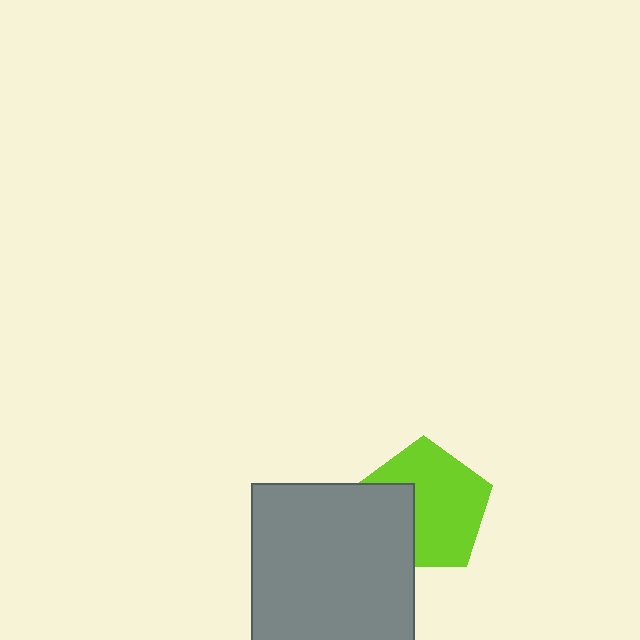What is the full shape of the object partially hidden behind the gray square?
The partially hidden object is a lime pentagon.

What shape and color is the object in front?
The object in front is a gray square.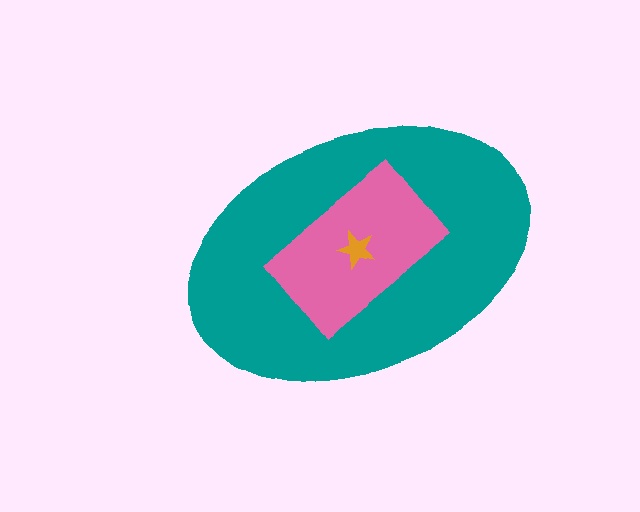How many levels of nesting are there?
3.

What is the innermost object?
The orange star.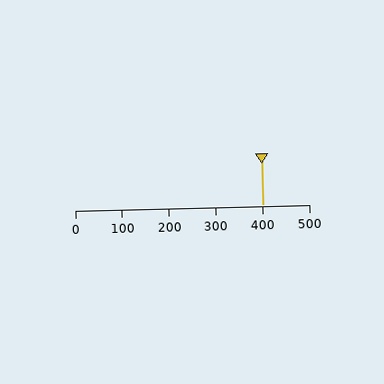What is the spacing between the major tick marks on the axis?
The major ticks are spaced 100 apart.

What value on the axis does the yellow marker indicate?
The marker indicates approximately 400.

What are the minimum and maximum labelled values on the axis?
The axis runs from 0 to 500.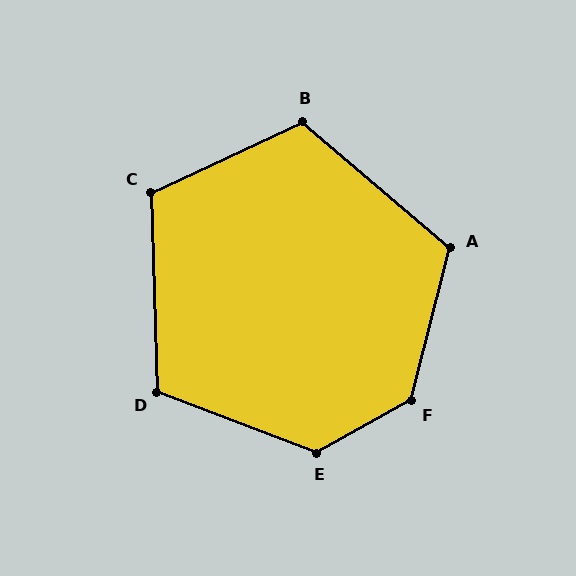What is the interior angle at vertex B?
Approximately 114 degrees (obtuse).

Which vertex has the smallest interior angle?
D, at approximately 113 degrees.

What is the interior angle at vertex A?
Approximately 116 degrees (obtuse).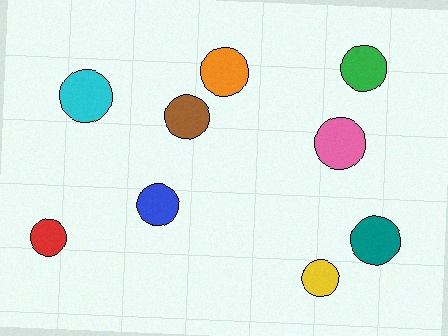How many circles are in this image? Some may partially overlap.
There are 9 circles.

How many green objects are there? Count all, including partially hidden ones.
There is 1 green object.